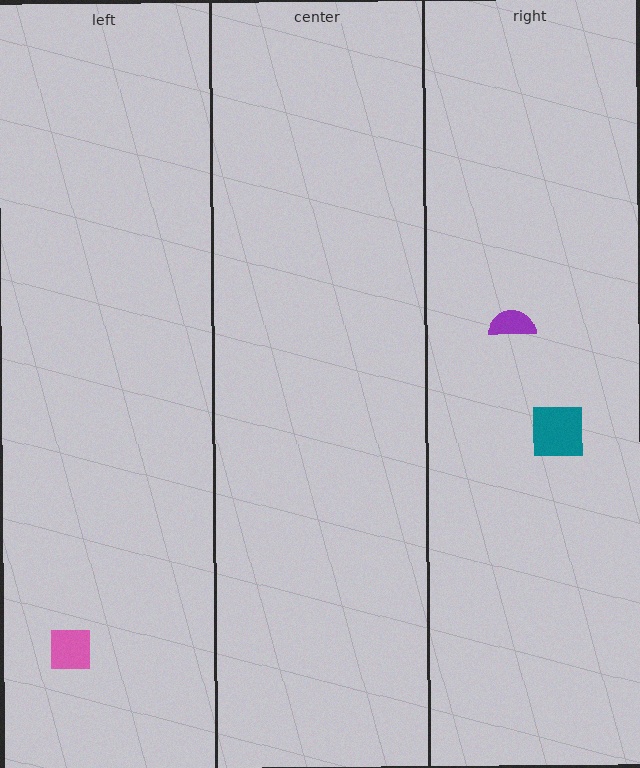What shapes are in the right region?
The teal square, the purple semicircle.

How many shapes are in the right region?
2.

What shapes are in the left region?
The pink square.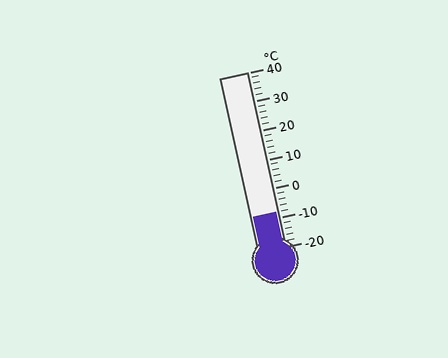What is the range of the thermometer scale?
The thermometer scale ranges from -20°C to 40°C.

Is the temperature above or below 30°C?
The temperature is below 30°C.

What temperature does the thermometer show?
The thermometer shows approximately -8°C.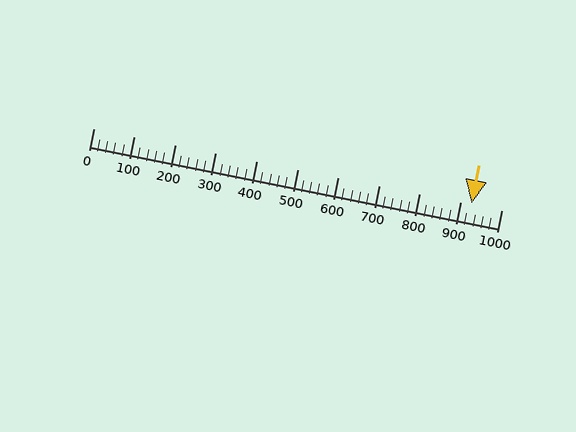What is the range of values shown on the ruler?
The ruler shows values from 0 to 1000.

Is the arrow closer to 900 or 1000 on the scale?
The arrow is closer to 900.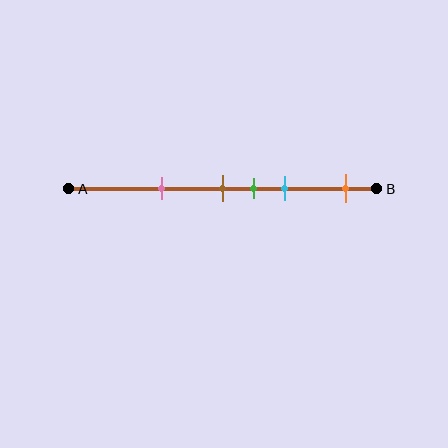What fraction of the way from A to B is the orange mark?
The orange mark is approximately 90% (0.9) of the way from A to B.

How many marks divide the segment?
There are 5 marks dividing the segment.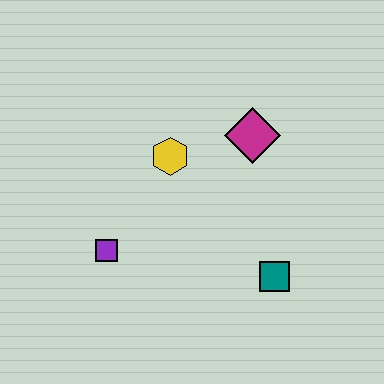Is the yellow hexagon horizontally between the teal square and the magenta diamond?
No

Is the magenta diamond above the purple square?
Yes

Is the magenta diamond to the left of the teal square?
Yes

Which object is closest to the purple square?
The yellow hexagon is closest to the purple square.